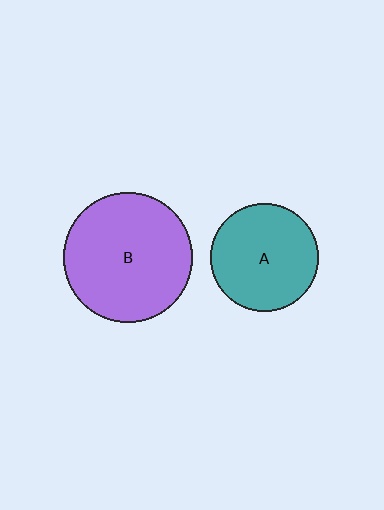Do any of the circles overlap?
No, none of the circles overlap.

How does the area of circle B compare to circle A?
Approximately 1.4 times.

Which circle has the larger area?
Circle B (purple).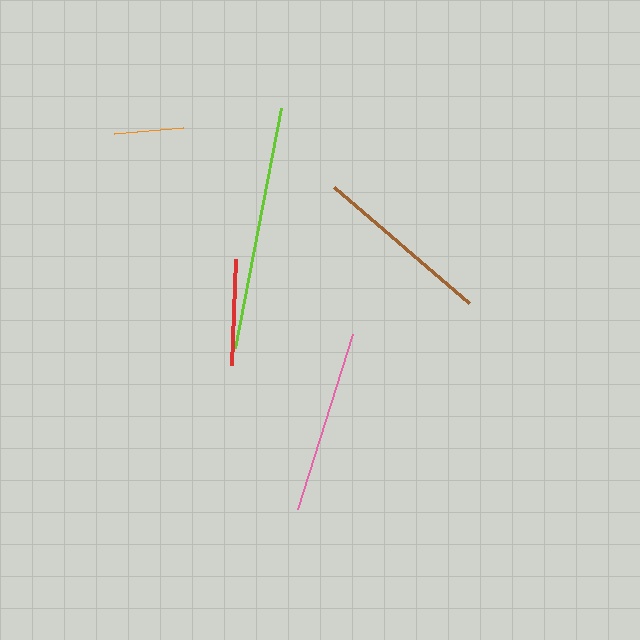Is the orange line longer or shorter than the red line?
The red line is longer than the orange line.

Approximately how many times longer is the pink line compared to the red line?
The pink line is approximately 1.7 times the length of the red line.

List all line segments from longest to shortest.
From longest to shortest: lime, pink, brown, red, orange.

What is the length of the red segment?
The red segment is approximately 106 pixels long.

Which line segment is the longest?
The lime line is the longest at approximately 244 pixels.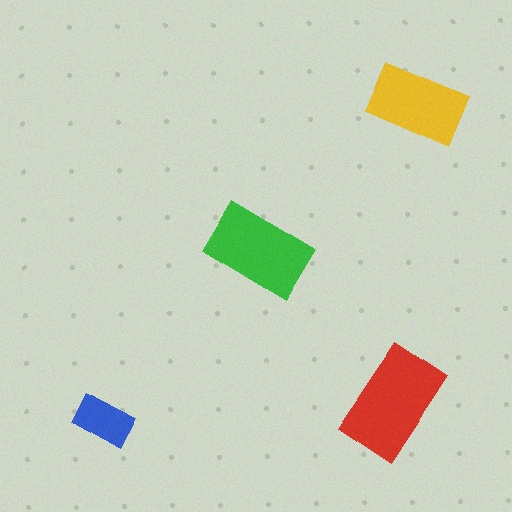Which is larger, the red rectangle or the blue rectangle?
The red one.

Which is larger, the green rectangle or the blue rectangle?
The green one.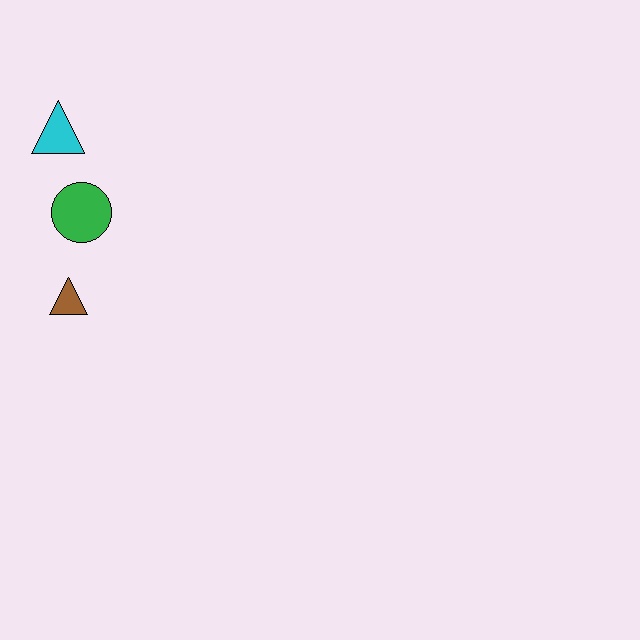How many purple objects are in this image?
There are no purple objects.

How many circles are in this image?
There is 1 circle.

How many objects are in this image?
There are 3 objects.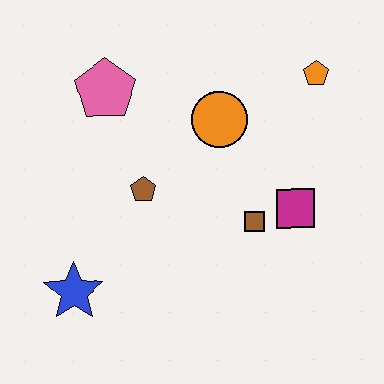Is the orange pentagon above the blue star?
Yes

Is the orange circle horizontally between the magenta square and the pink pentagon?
Yes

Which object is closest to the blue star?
The brown pentagon is closest to the blue star.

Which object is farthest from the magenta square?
The blue star is farthest from the magenta square.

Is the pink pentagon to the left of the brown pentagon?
Yes